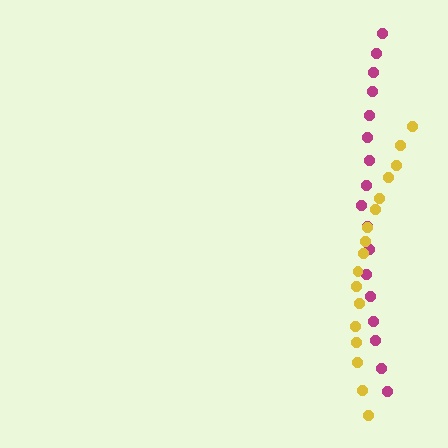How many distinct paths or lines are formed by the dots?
There are 2 distinct paths.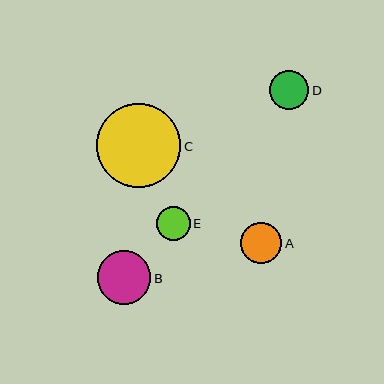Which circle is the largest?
Circle C is the largest with a size of approximately 84 pixels.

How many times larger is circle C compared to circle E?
Circle C is approximately 2.5 times the size of circle E.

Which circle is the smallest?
Circle E is the smallest with a size of approximately 34 pixels.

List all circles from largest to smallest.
From largest to smallest: C, B, A, D, E.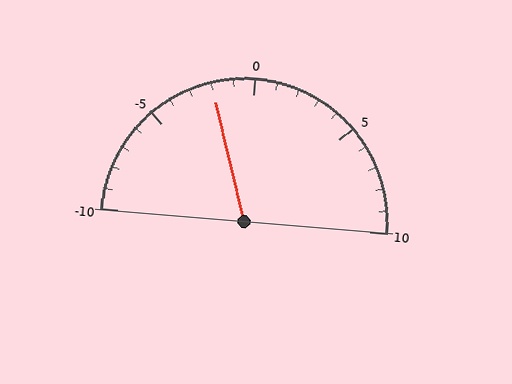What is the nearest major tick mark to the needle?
The nearest major tick mark is 0.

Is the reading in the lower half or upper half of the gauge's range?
The reading is in the lower half of the range (-10 to 10).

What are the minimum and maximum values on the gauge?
The gauge ranges from -10 to 10.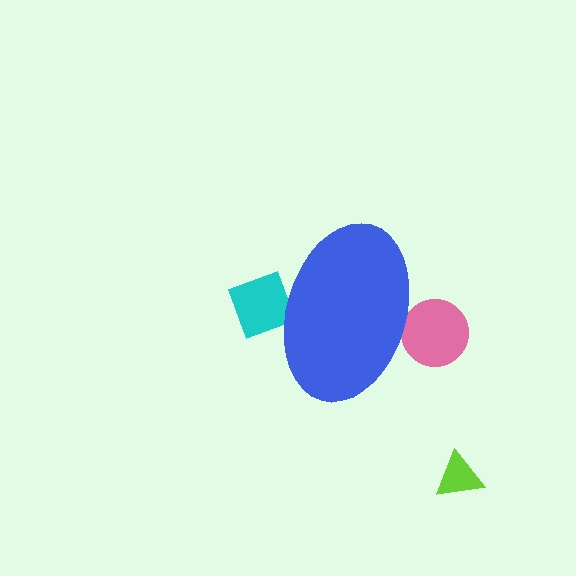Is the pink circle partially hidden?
Yes, the pink circle is partially hidden behind the blue ellipse.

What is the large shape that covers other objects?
A blue ellipse.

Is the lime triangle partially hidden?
No, the lime triangle is fully visible.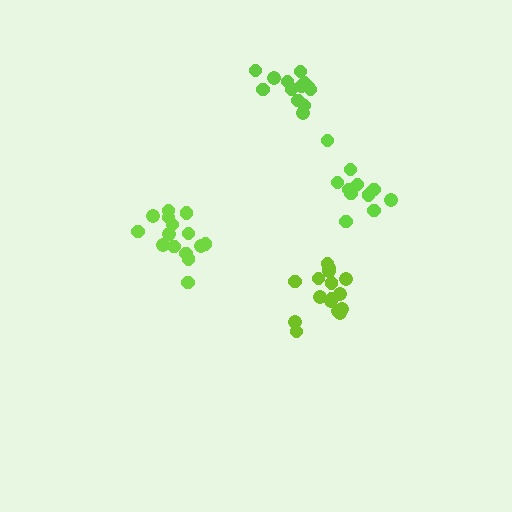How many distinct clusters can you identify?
There are 4 distinct clusters.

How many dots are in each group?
Group 1: 13 dots, Group 2: 11 dots, Group 3: 15 dots, Group 4: 16 dots (55 total).